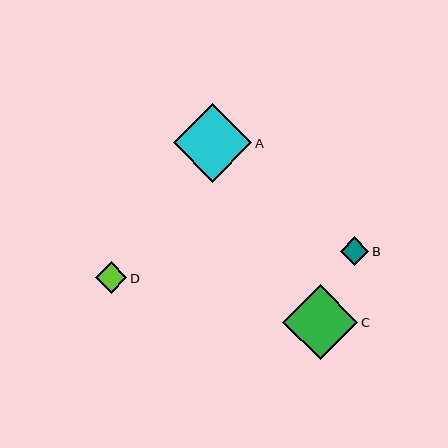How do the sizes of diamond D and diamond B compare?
Diamond D and diamond B are approximately the same size.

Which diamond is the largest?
Diamond A is the largest with a size of approximately 78 pixels.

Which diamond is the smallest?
Diamond B is the smallest with a size of approximately 29 pixels.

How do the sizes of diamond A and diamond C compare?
Diamond A and diamond C are approximately the same size.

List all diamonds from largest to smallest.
From largest to smallest: A, C, D, B.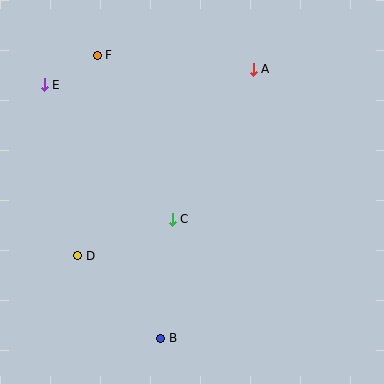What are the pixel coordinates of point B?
Point B is at (161, 338).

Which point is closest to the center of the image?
Point C at (172, 219) is closest to the center.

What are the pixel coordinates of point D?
Point D is at (78, 256).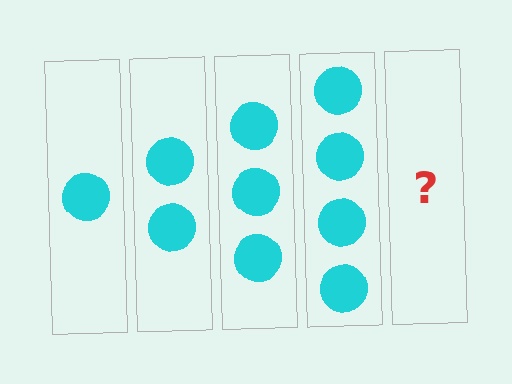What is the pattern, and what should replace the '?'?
The pattern is that each step adds one more circle. The '?' should be 5 circles.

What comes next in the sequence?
The next element should be 5 circles.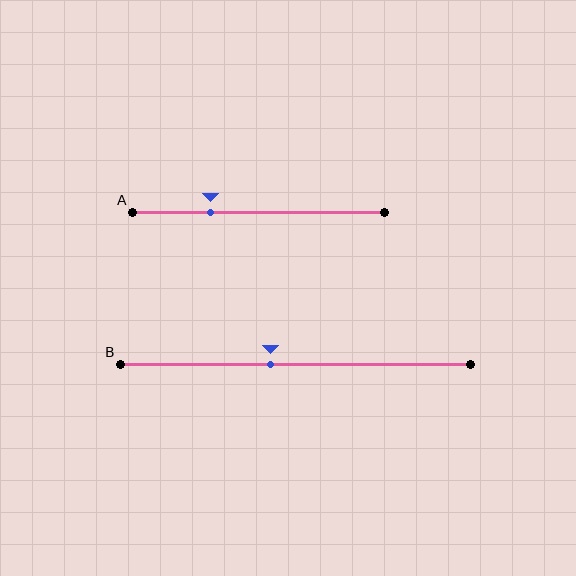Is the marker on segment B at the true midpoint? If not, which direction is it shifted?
No, the marker on segment B is shifted to the left by about 7% of the segment length.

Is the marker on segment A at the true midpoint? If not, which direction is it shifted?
No, the marker on segment A is shifted to the left by about 19% of the segment length.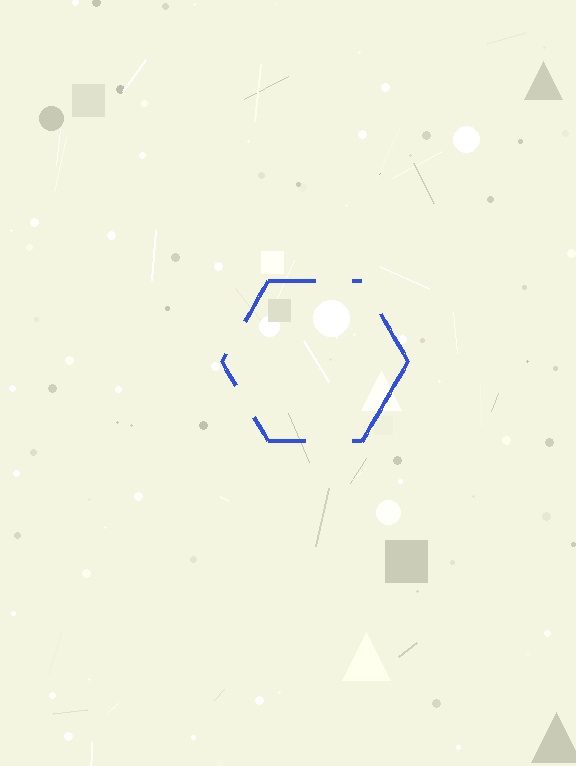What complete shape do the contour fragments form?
The contour fragments form a hexagon.